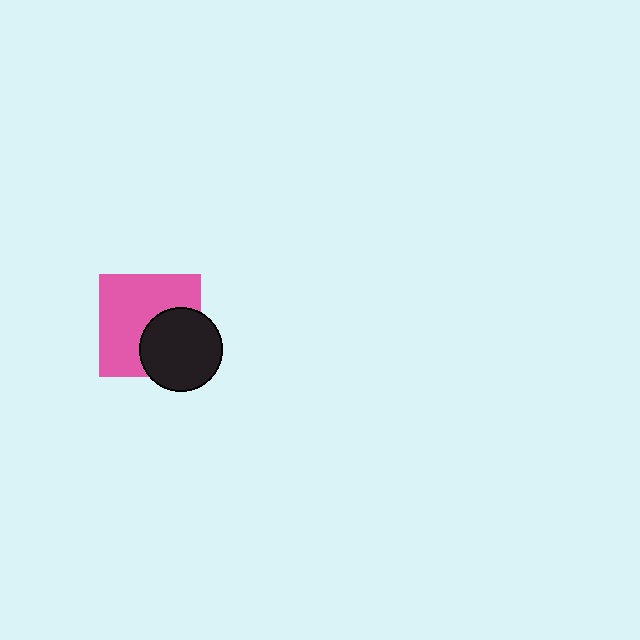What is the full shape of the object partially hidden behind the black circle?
The partially hidden object is a pink square.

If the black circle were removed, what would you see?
You would see the complete pink square.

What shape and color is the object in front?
The object in front is a black circle.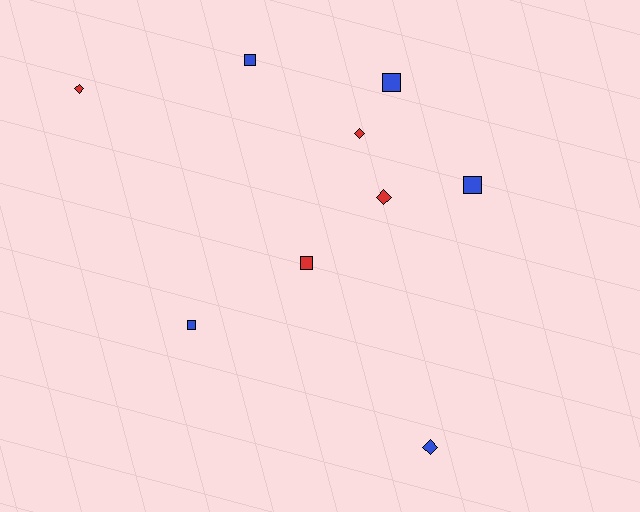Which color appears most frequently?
Blue, with 5 objects.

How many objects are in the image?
There are 9 objects.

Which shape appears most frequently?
Square, with 5 objects.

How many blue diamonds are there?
There is 1 blue diamond.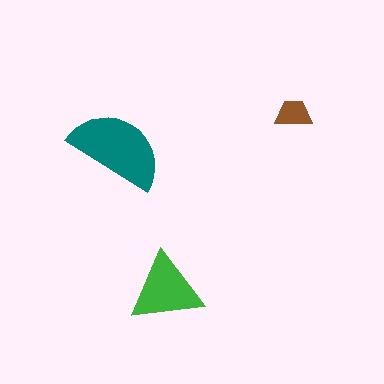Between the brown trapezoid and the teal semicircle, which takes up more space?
The teal semicircle.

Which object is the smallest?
The brown trapezoid.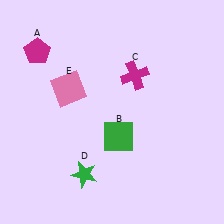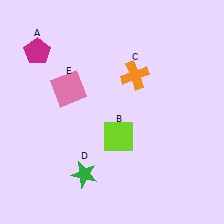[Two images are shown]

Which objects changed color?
B changed from green to lime. C changed from magenta to orange.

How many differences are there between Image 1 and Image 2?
There are 2 differences between the two images.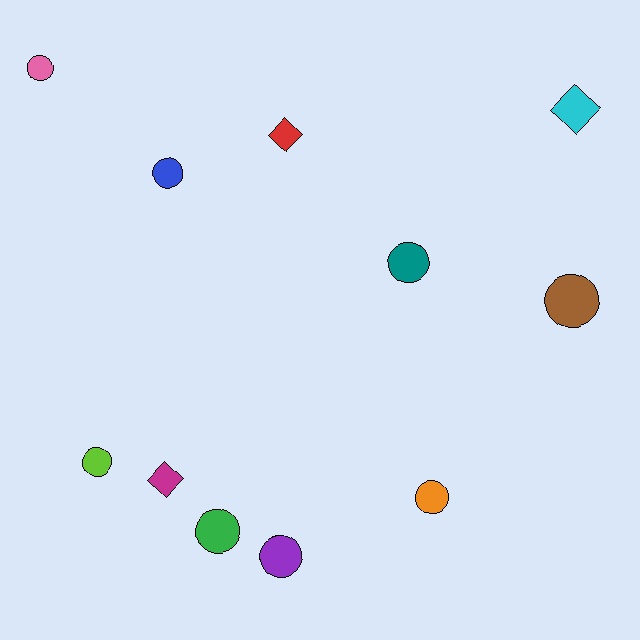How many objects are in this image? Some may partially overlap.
There are 11 objects.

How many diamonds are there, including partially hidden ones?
There are 3 diamonds.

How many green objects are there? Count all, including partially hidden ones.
There is 1 green object.